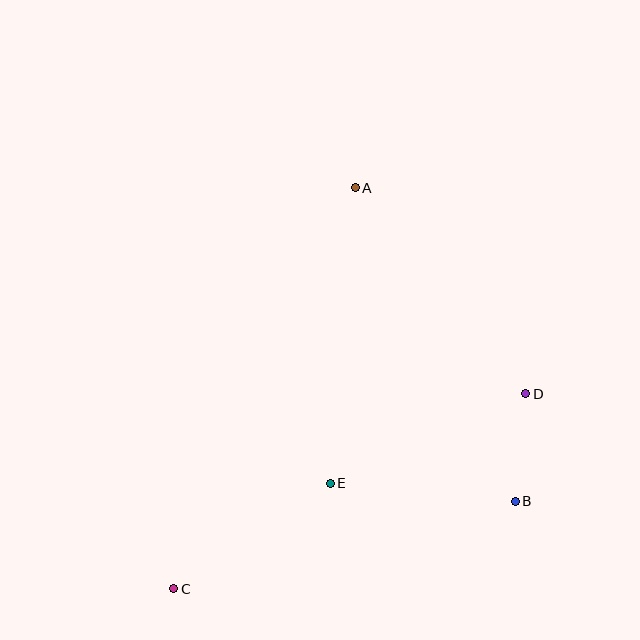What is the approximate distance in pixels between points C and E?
The distance between C and E is approximately 189 pixels.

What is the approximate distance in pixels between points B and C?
The distance between B and C is approximately 352 pixels.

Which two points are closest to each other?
Points B and D are closest to each other.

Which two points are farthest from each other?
Points A and C are farthest from each other.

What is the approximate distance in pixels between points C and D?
The distance between C and D is approximately 402 pixels.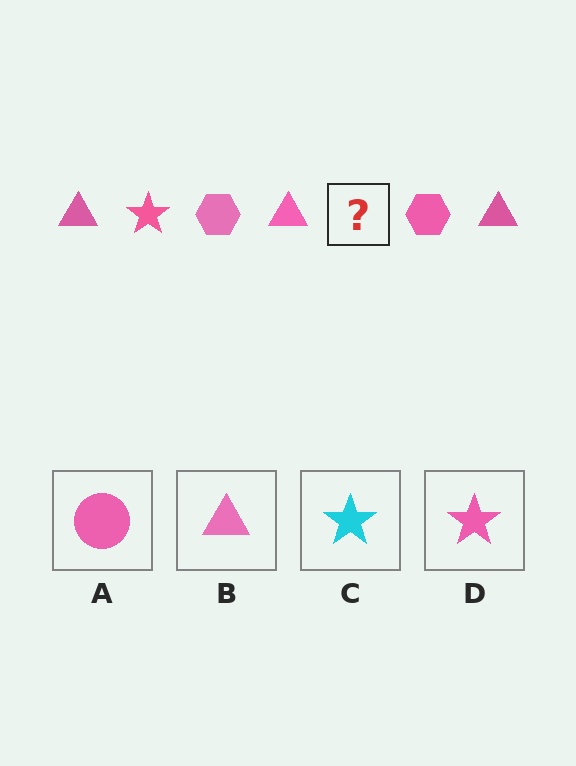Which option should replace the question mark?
Option D.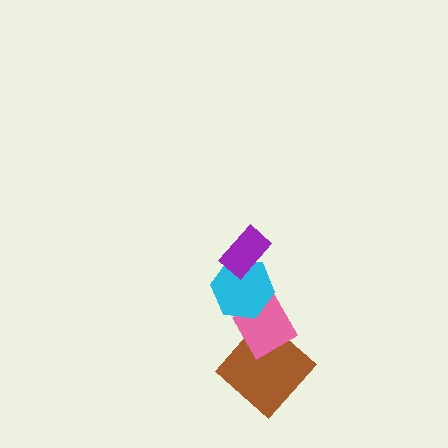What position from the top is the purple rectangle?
The purple rectangle is 1st from the top.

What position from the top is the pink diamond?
The pink diamond is 3rd from the top.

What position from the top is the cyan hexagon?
The cyan hexagon is 2nd from the top.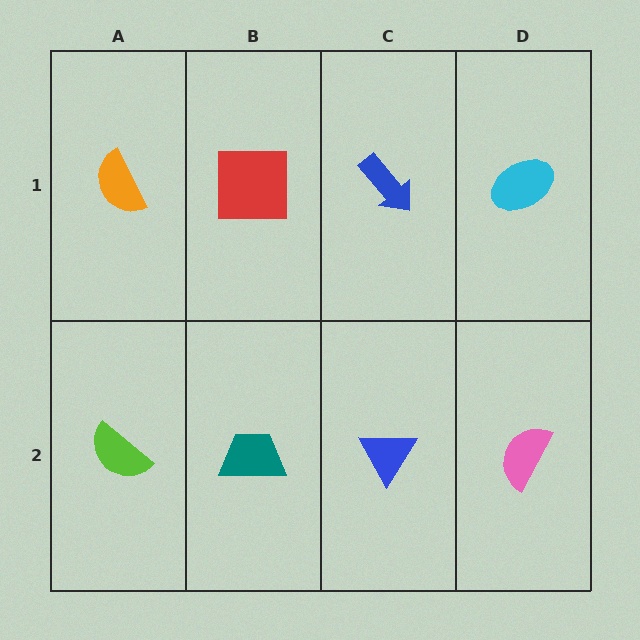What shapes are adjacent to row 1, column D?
A pink semicircle (row 2, column D), a blue arrow (row 1, column C).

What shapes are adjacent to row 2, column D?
A cyan ellipse (row 1, column D), a blue triangle (row 2, column C).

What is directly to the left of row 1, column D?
A blue arrow.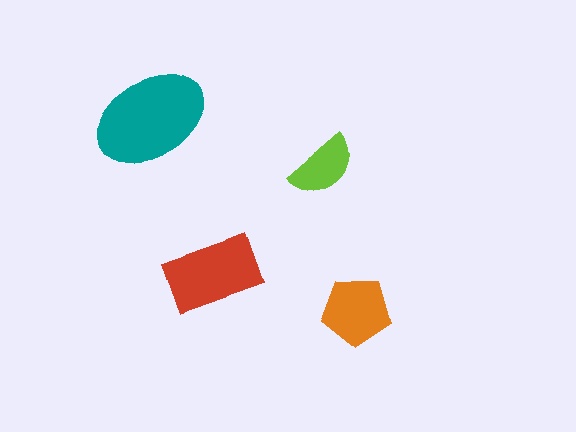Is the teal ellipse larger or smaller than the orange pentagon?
Larger.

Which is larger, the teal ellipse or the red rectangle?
The teal ellipse.